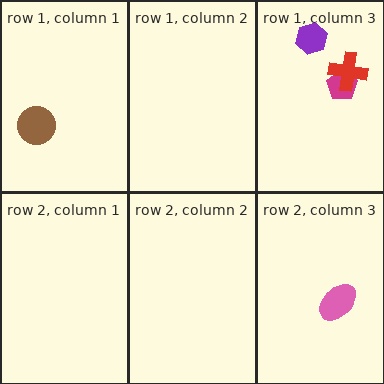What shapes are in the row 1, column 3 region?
The magenta pentagon, the red cross, the purple hexagon.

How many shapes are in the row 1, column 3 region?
3.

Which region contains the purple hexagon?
The row 1, column 3 region.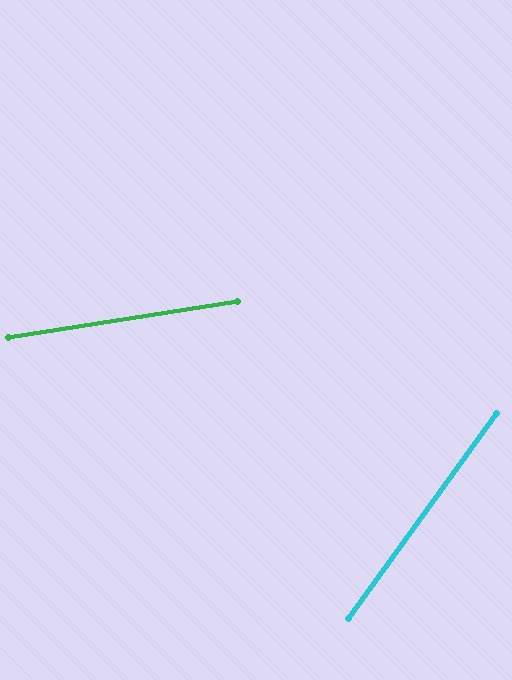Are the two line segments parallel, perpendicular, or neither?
Neither parallel nor perpendicular — they differ by about 45°.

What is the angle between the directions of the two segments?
Approximately 45 degrees.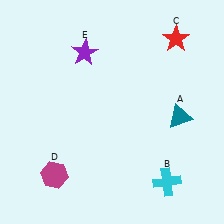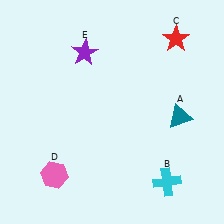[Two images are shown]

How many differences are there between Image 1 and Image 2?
There is 1 difference between the two images.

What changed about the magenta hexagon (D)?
In Image 1, D is magenta. In Image 2, it changed to pink.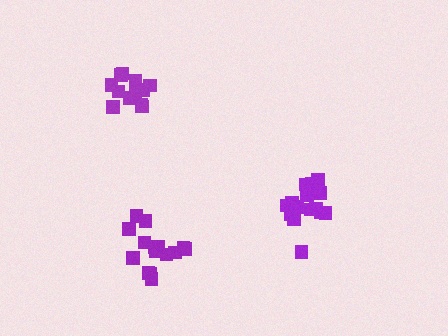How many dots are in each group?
Group 1: 12 dots, Group 2: 15 dots, Group 3: 15 dots (42 total).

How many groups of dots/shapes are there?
There are 3 groups.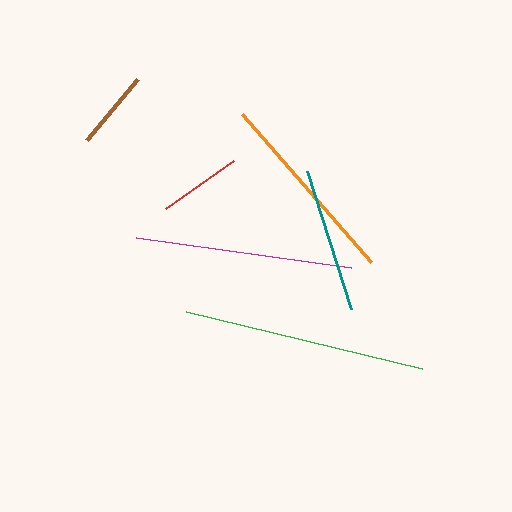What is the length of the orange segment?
The orange segment is approximately 197 pixels long.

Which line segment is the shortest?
The brown line is the shortest at approximately 79 pixels.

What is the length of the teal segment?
The teal segment is approximately 145 pixels long.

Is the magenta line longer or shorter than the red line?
The magenta line is longer than the red line.